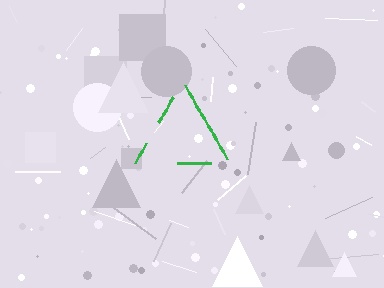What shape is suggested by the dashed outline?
The dashed outline suggests a triangle.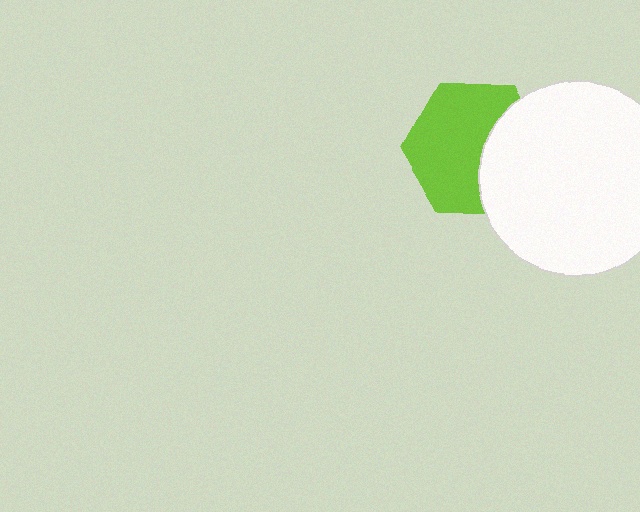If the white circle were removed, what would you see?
You would see the complete lime hexagon.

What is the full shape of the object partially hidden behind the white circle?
The partially hidden object is a lime hexagon.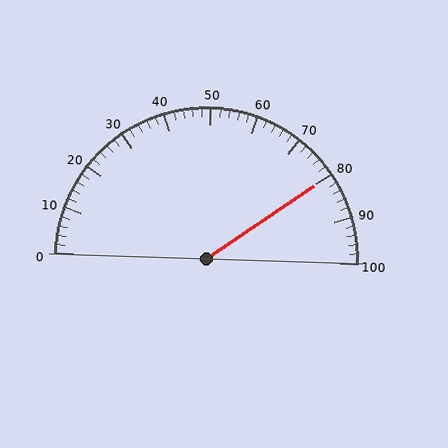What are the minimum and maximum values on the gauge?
The gauge ranges from 0 to 100.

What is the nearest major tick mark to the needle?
The nearest major tick mark is 80.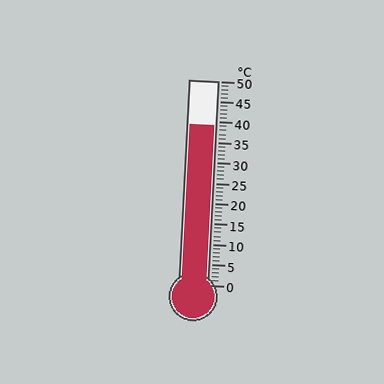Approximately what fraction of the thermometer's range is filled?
The thermometer is filled to approximately 80% of its range.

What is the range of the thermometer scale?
The thermometer scale ranges from 0°C to 50°C.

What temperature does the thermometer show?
The thermometer shows approximately 39°C.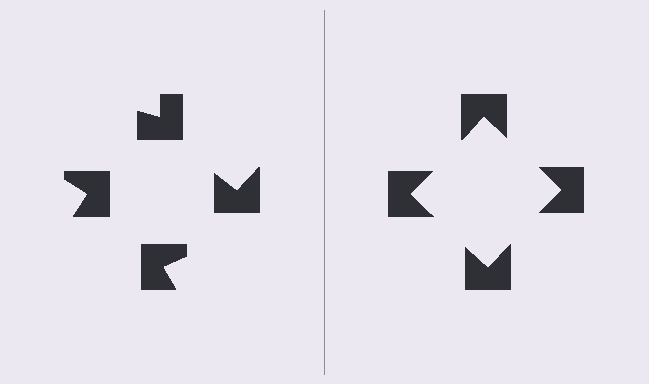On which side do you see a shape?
An illusory square appears on the right side. On the left side the wedge cuts are rotated, so no coherent shape forms.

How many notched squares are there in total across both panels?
8 — 4 on each side.